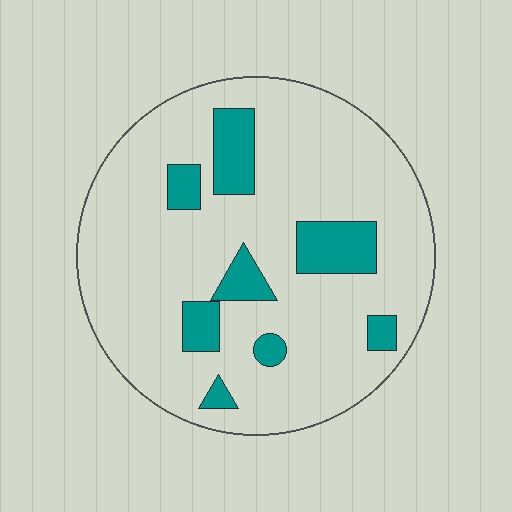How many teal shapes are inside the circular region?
8.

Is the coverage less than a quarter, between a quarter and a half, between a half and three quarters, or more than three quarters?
Less than a quarter.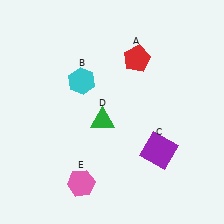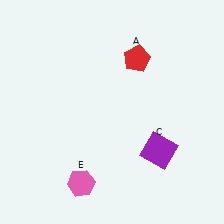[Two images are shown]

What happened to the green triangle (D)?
The green triangle (D) was removed in Image 2. It was in the bottom-left area of Image 1.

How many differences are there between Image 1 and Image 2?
There are 2 differences between the two images.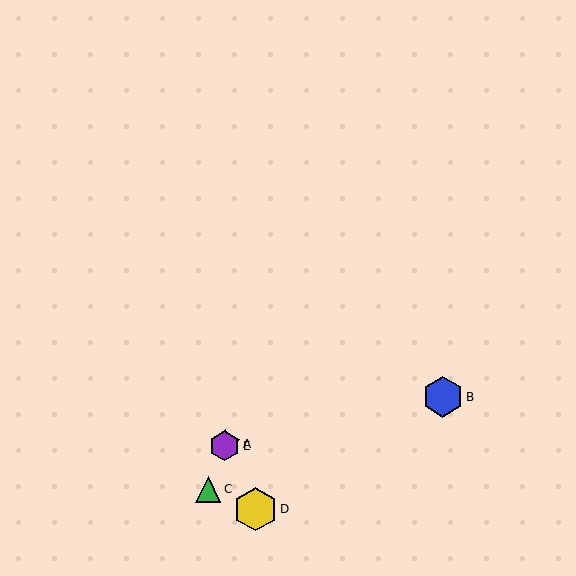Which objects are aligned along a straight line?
Objects A, C, E are aligned along a straight line.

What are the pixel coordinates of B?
Object B is at (443, 397).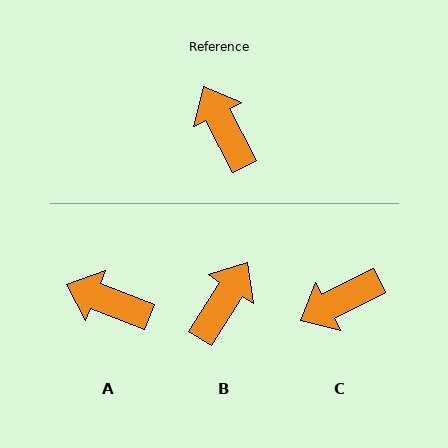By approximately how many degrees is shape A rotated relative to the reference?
Approximately 41 degrees counter-clockwise.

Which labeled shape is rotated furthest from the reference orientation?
C, about 90 degrees away.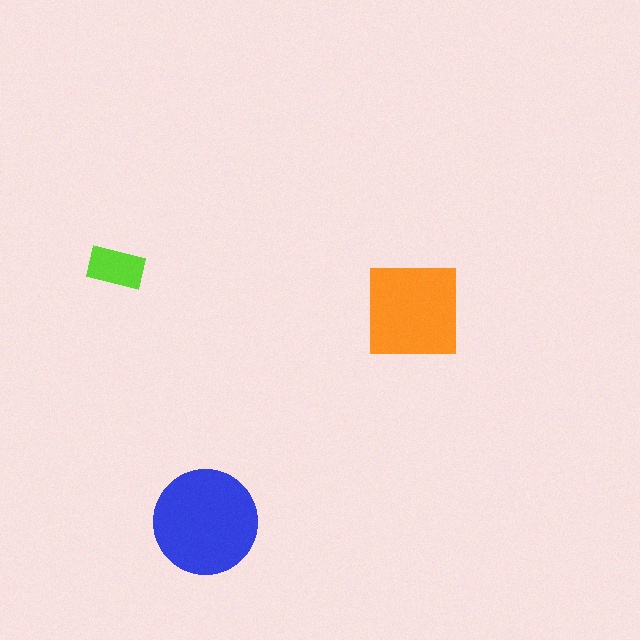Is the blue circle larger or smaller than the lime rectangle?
Larger.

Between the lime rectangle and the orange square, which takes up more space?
The orange square.